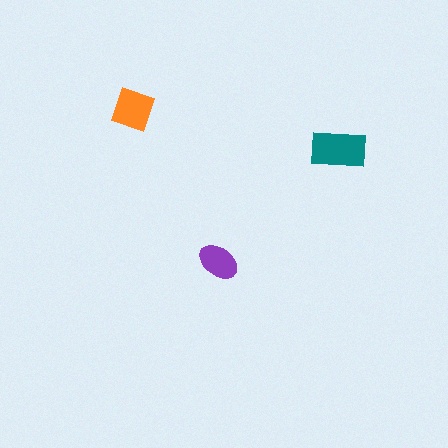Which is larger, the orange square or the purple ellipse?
The orange square.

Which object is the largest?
The teal rectangle.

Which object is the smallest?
The purple ellipse.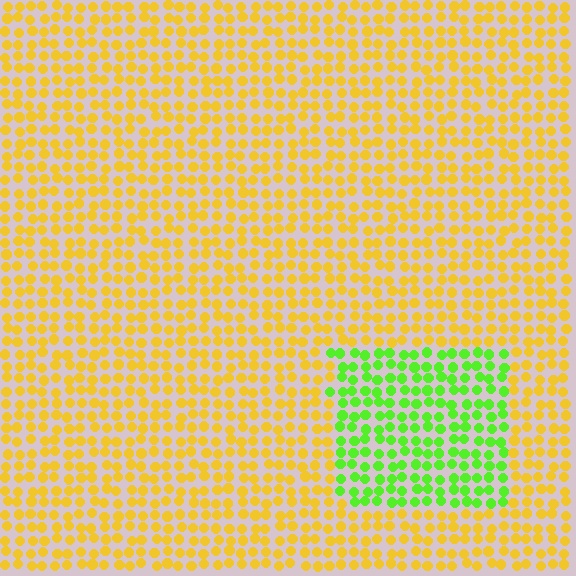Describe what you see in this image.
The image is filled with small yellow elements in a uniform arrangement. A rectangle-shaped region is visible where the elements are tinted to a slightly different hue, forming a subtle color boundary.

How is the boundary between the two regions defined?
The boundary is defined purely by a slight shift in hue (about 60 degrees). Spacing, size, and orientation are identical on both sides.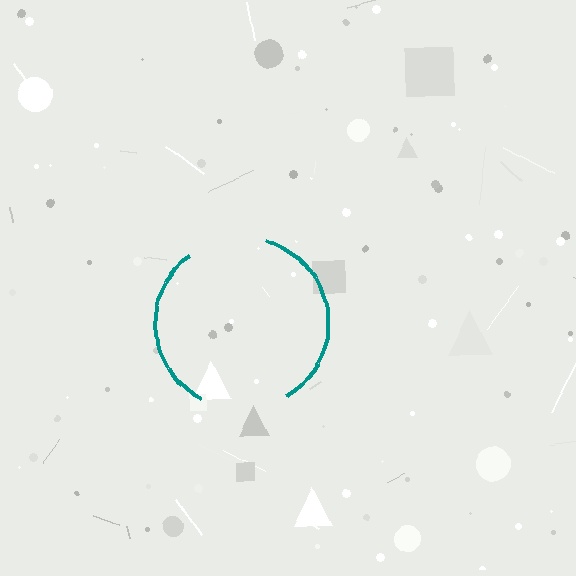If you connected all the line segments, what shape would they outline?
They would outline a circle.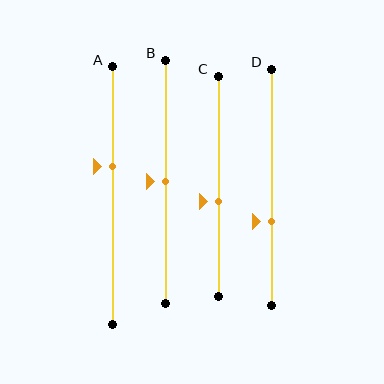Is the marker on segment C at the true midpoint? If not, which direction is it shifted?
No, the marker on segment C is shifted downward by about 7% of the segment length.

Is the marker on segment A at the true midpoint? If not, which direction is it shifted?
No, the marker on segment A is shifted upward by about 11% of the segment length.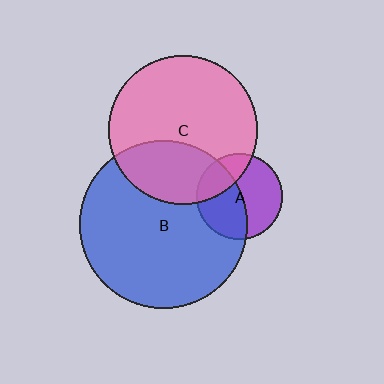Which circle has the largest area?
Circle B (blue).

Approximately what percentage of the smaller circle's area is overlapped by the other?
Approximately 50%.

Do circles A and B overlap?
Yes.